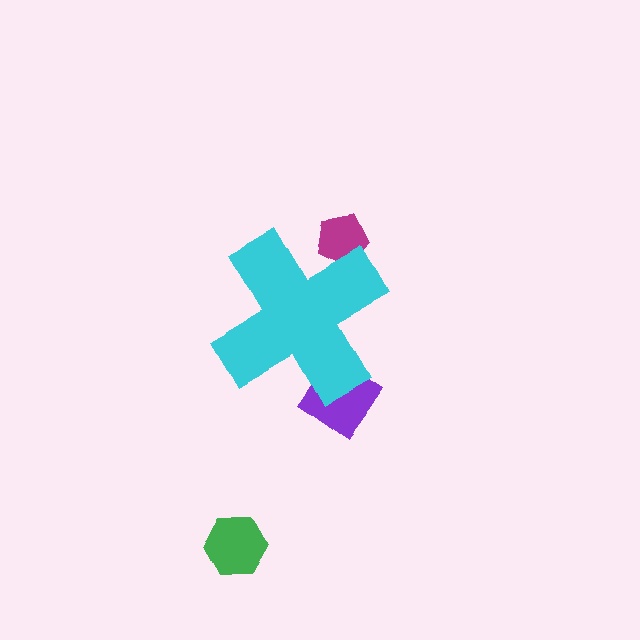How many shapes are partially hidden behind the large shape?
2 shapes are partially hidden.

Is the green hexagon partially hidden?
No, the green hexagon is fully visible.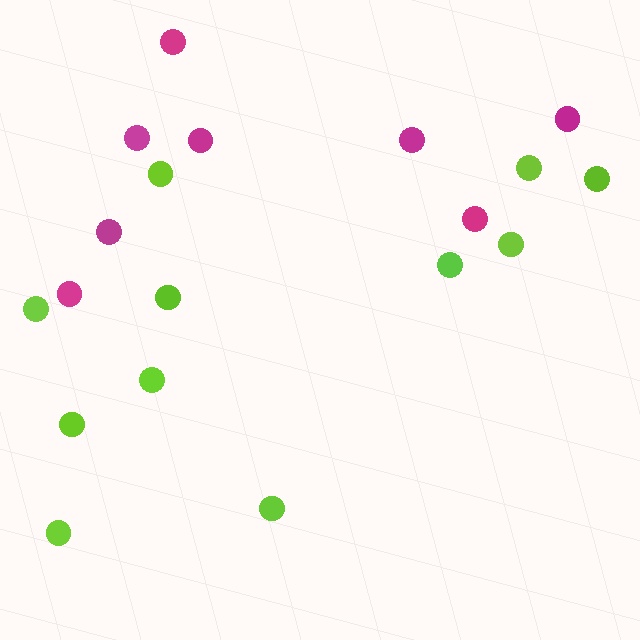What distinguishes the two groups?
There are 2 groups: one group of lime circles (11) and one group of magenta circles (8).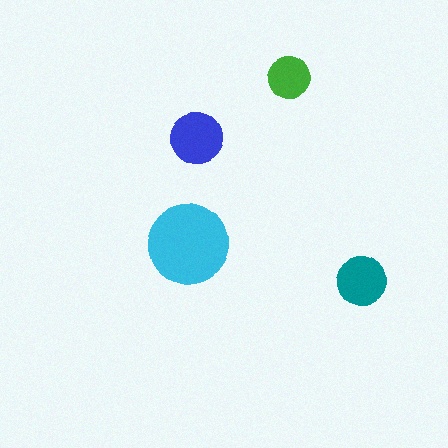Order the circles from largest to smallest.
the cyan one, the blue one, the teal one, the green one.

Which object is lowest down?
The teal circle is bottommost.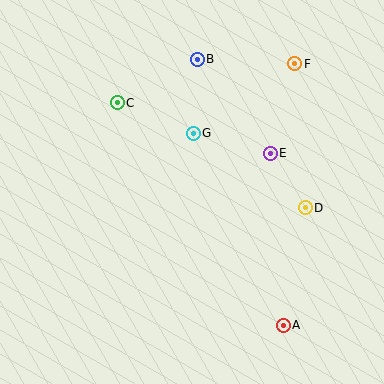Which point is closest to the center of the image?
Point G at (193, 134) is closest to the center.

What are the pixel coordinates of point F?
Point F is at (295, 64).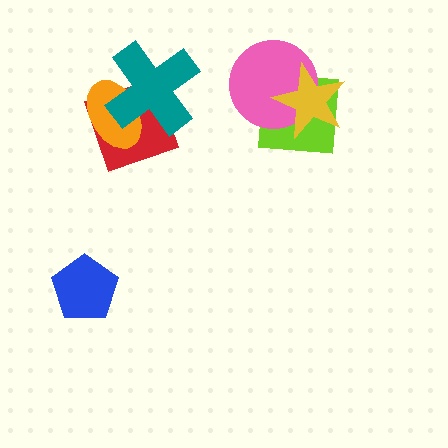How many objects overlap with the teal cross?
2 objects overlap with the teal cross.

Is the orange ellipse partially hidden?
Yes, it is partially covered by another shape.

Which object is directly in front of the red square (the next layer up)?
The orange ellipse is directly in front of the red square.